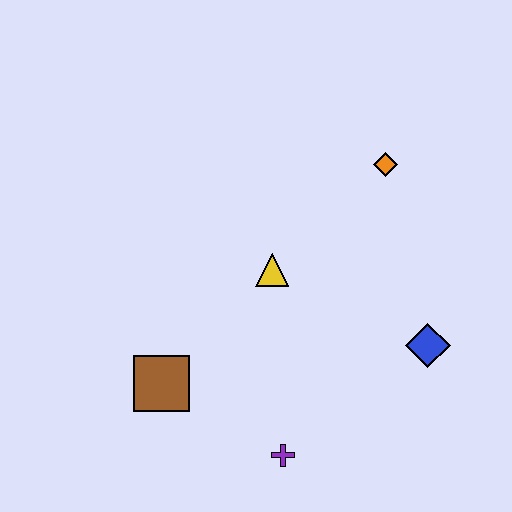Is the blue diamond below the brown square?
No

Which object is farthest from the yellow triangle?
The purple cross is farthest from the yellow triangle.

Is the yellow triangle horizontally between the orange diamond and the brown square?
Yes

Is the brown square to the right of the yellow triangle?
No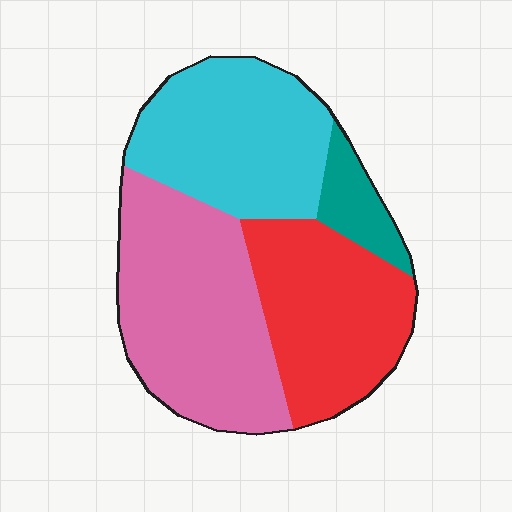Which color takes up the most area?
Pink, at roughly 35%.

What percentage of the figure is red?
Red covers 28% of the figure.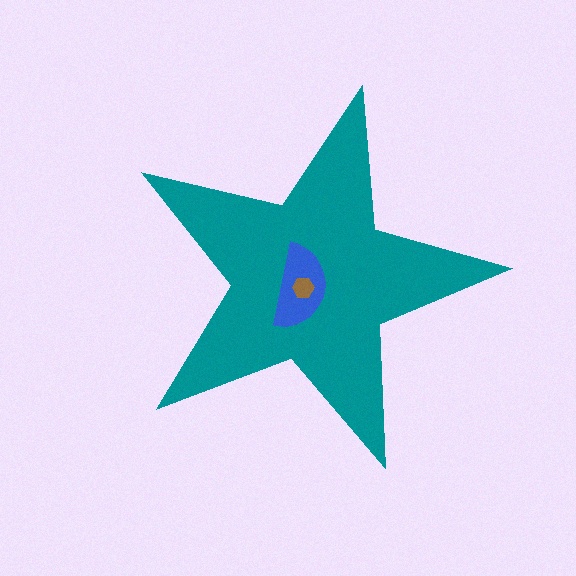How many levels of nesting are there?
3.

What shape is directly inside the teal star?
The blue semicircle.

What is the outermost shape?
The teal star.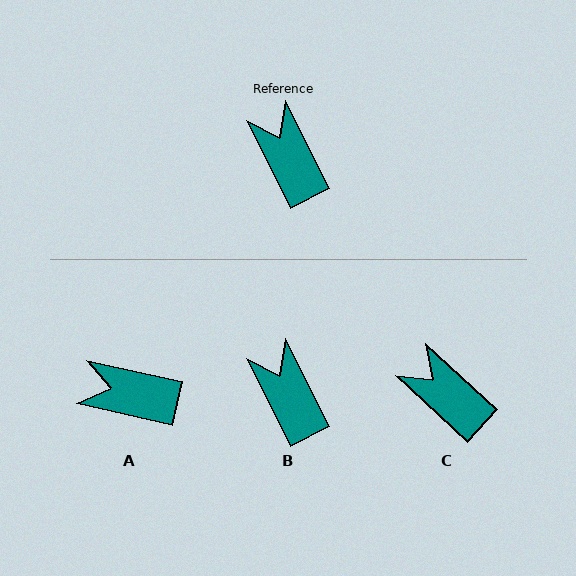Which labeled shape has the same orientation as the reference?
B.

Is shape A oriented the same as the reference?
No, it is off by about 51 degrees.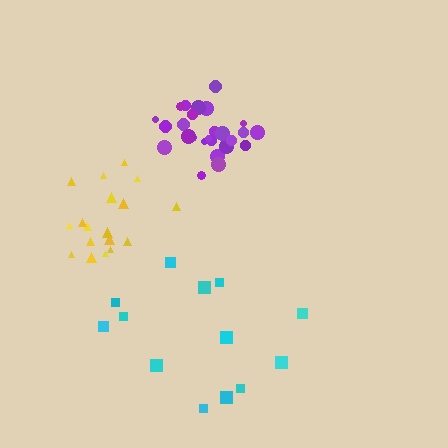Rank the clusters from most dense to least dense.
purple, yellow, cyan.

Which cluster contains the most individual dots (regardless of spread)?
Purple (26).